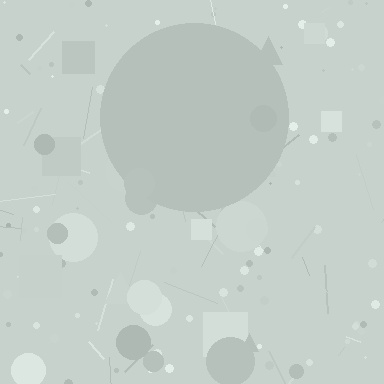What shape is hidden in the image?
A circle is hidden in the image.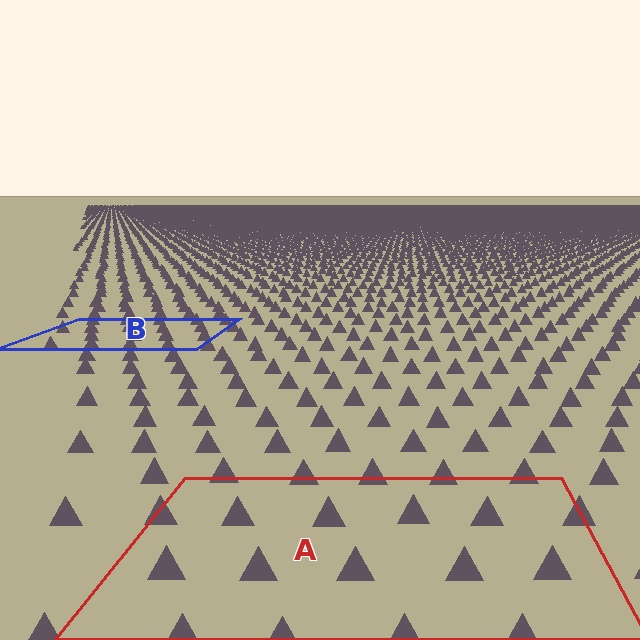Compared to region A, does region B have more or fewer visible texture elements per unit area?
Region B has more texture elements per unit area — they are packed more densely because it is farther away.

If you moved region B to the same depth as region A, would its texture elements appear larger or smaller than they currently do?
They would appear larger. At a closer depth, the same texture elements are projected at a bigger on-screen size.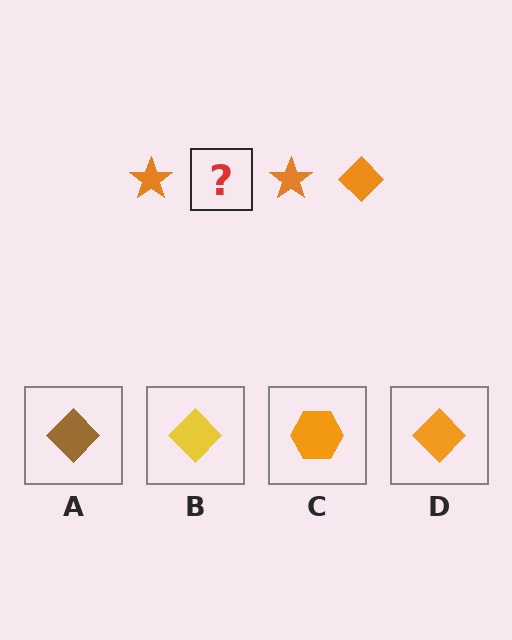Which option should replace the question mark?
Option D.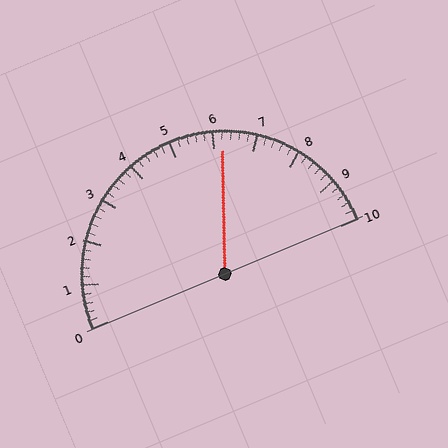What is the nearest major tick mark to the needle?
The nearest major tick mark is 6.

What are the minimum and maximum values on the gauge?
The gauge ranges from 0 to 10.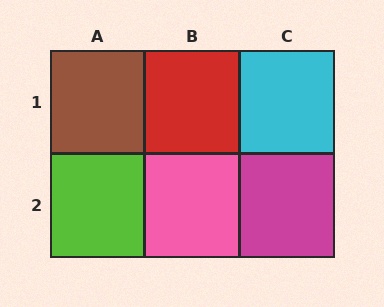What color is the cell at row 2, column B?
Pink.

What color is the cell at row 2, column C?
Magenta.